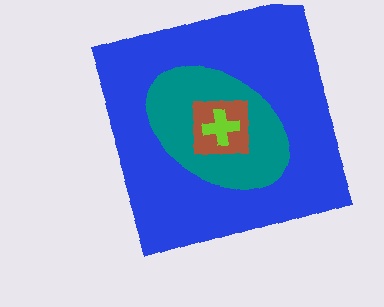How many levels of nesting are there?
4.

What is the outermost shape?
The blue square.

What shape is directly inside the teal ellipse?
The brown square.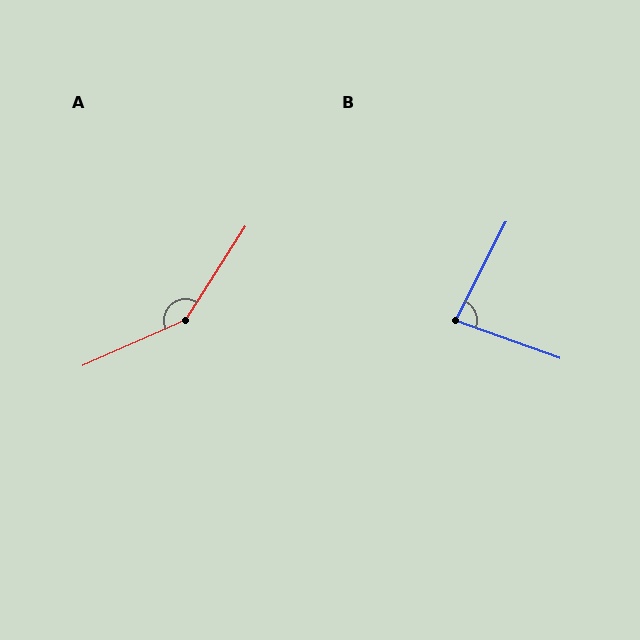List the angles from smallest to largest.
B (83°), A (147°).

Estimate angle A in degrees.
Approximately 147 degrees.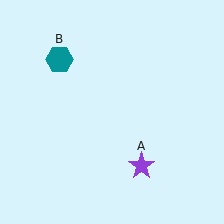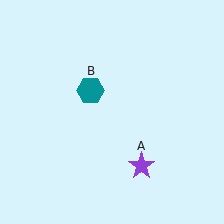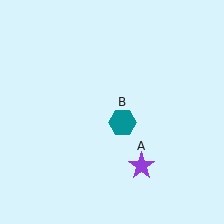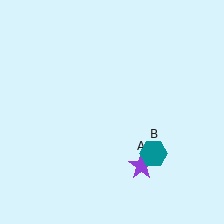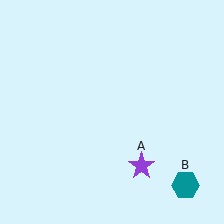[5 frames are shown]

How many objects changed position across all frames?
1 object changed position: teal hexagon (object B).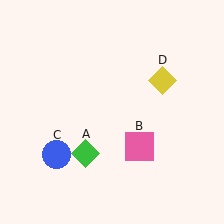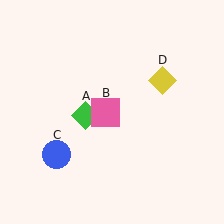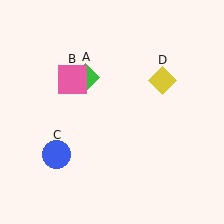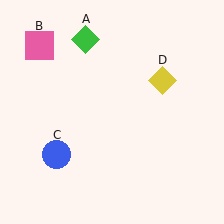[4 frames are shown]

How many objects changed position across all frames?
2 objects changed position: green diamond (object A), pink square (object B).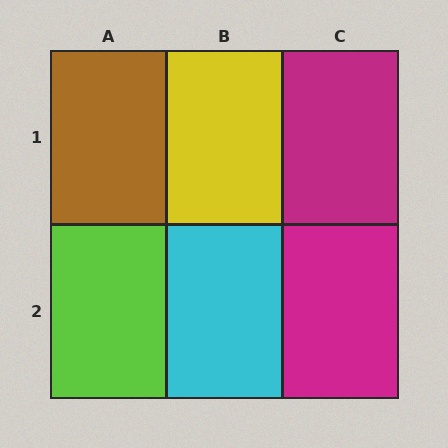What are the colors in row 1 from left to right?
Brown, yellow, magenta.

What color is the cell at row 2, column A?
Lime.